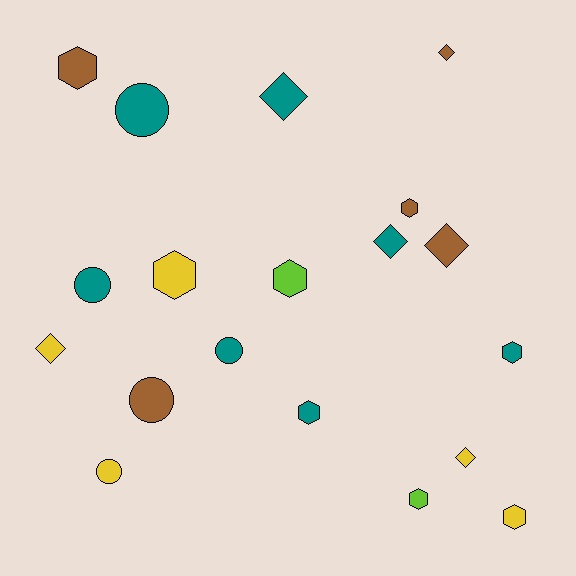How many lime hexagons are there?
There are 2 lime hexagons.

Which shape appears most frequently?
Hexagon, with 8 objects.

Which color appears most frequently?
Teal, with 7 objects.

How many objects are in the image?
There are 19 objects.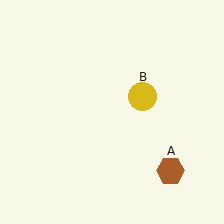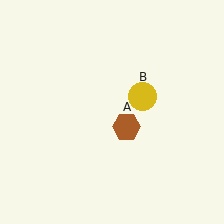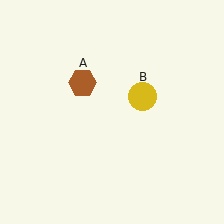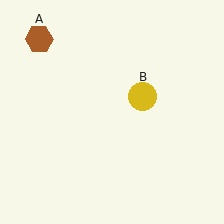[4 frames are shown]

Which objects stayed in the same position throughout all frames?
Yellow circle (object B) remained stationary.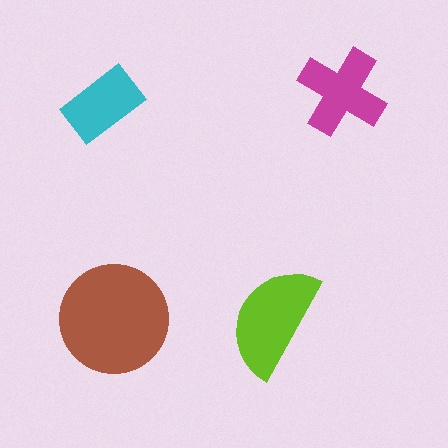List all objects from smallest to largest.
The cyan rectangle, the magenta cross, the lime semicircle, the brown circle.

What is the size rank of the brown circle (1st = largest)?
1st.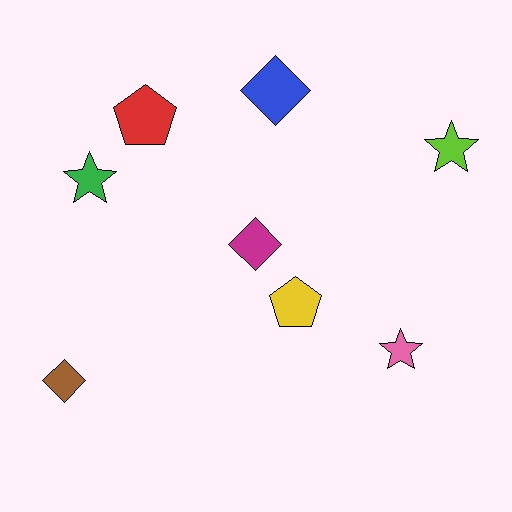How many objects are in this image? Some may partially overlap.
There are 8 objects.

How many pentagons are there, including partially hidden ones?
There are 2 pentagons.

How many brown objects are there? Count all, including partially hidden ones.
There is 1 brown object.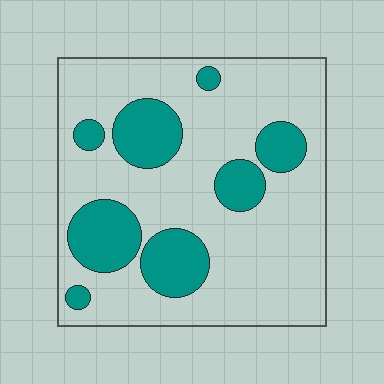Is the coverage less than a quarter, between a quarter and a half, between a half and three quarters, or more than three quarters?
Less than a quarter.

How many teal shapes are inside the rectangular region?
8.